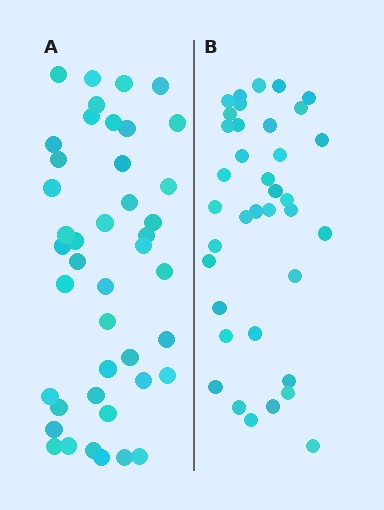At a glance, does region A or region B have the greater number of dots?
Region A (the left region) has more dots.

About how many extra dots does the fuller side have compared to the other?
Region A has about 6 more dots than region B.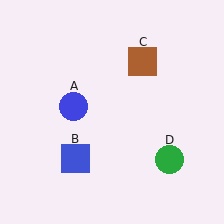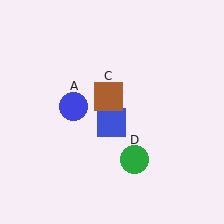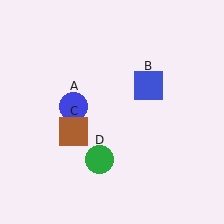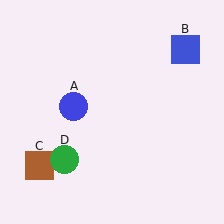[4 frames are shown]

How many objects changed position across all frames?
3 objects changed position: blue square (object B), brown square (object C), green circle (object D).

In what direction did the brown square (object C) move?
The brown square (object C) moved down and to the left.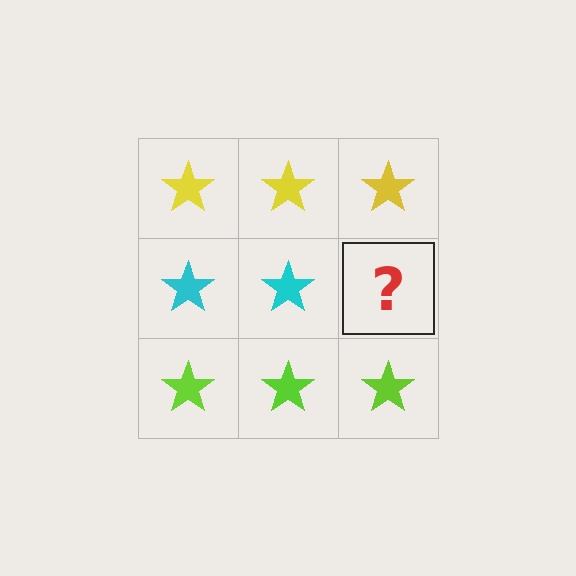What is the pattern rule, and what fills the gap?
The rule is that each row has a consistent color. The gap should be filled with a cyan star.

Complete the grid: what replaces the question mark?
The question mark should be replaced with a cyan star.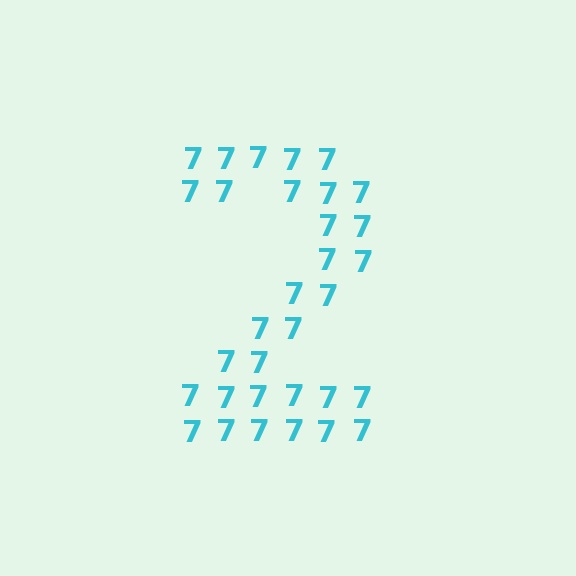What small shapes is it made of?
It is made of small digit 7's.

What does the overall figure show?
The overall figure shows the digit 2.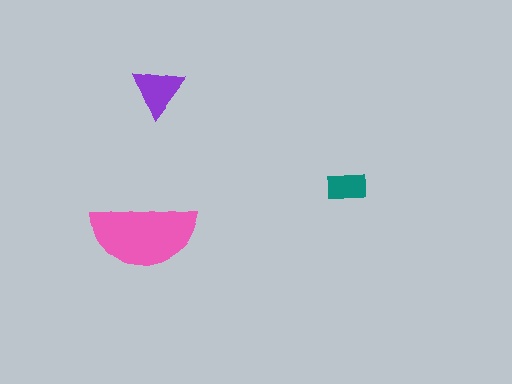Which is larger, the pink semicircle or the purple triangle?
The pink semicircle.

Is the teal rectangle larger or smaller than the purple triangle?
Smaller.